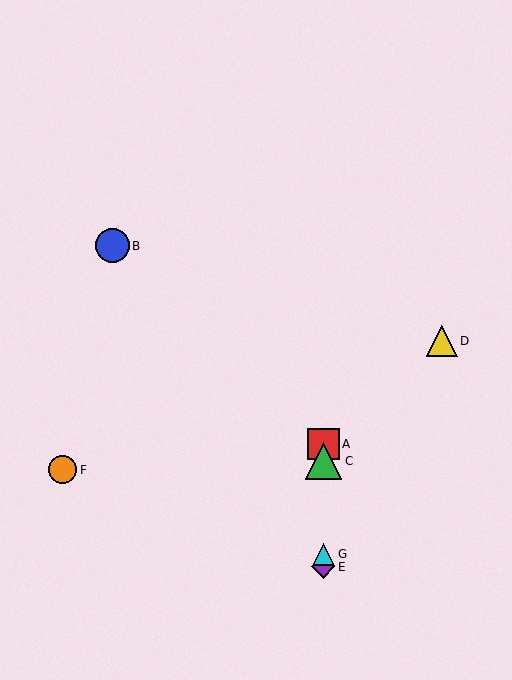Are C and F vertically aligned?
No, C is at x≈323 and F is at x≈62.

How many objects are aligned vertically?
4 objects (A, C, E, G) are aligned vertically.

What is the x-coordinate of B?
Object B is at x≈112.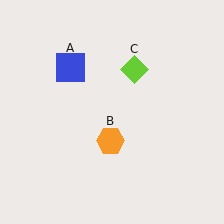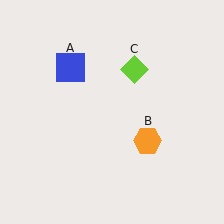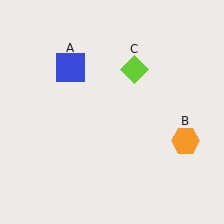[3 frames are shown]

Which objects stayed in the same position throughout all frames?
Blue square (object A) and lime diamond (object C) remained stationary.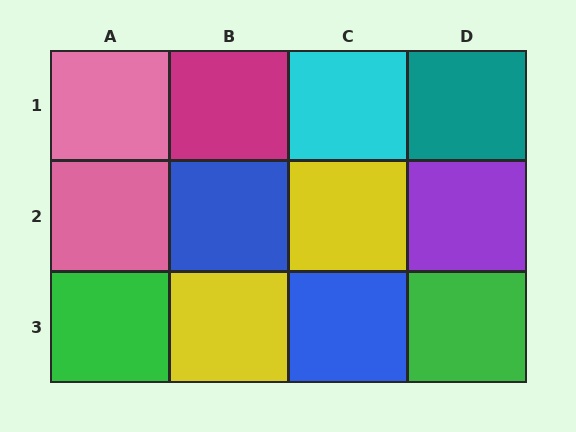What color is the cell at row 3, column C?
Blue.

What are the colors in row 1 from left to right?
Pink, magenta, cyan, teal.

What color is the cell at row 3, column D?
Green.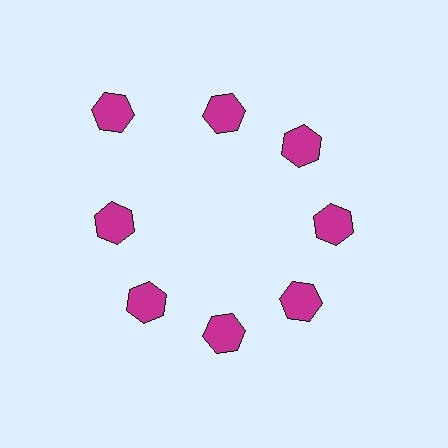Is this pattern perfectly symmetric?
No. The 8 magenta hexagons are arranged in a ring, but one element near the 10 o'clock position is pushed outward from the center, breaking the 8-fold rotational symmetry.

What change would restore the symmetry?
The symmetry would be restored by moving it inward, back onto the ring so that all 8 hexagons sit at equal angles and equal distance from the center.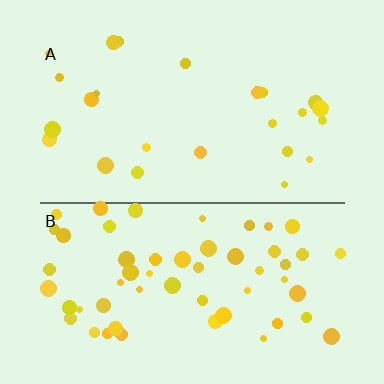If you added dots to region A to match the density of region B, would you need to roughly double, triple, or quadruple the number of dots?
Approximately double.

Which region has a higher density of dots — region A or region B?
B (the bottom).